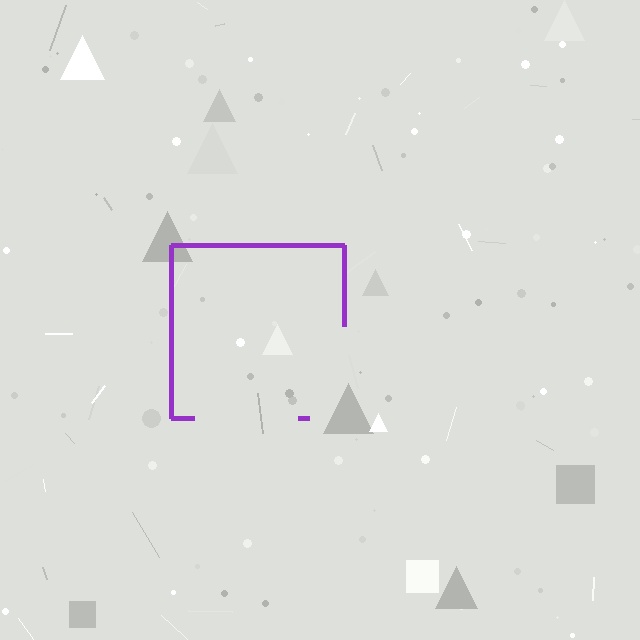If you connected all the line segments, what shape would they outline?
They would outline a square.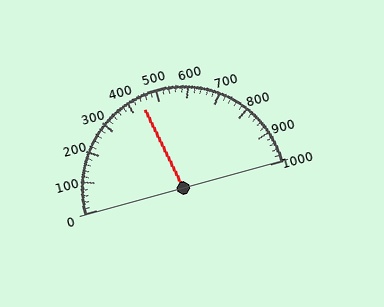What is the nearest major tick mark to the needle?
The nearest major tick mark is 400.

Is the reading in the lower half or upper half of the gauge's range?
The reading is in the lower half of the range (0 to 1000).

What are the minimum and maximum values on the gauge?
The gauge ranges from 0 to 1000.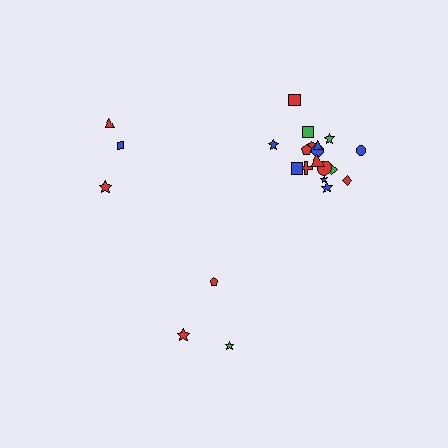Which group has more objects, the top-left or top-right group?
The top-right group.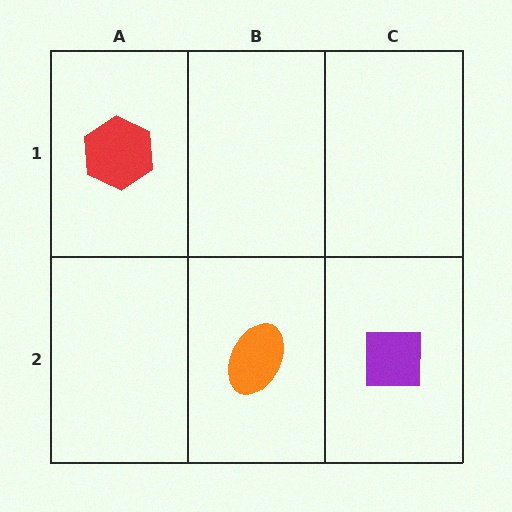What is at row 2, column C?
A purple square.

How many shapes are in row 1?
1 shape.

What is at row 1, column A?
A red hexagon.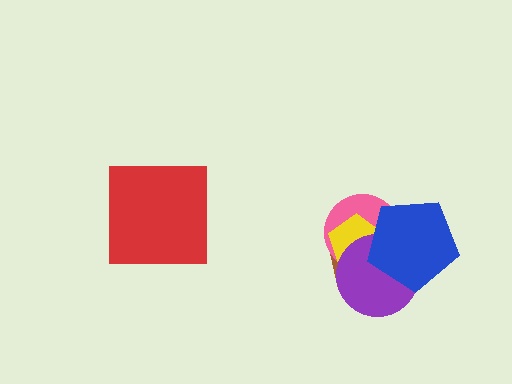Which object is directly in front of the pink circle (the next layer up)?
The yellow pentagon is directly in front of the pink circle.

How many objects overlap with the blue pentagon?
4 objects overlap with the blue pentagon.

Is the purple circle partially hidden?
Yes, it is partially covered by another shape.